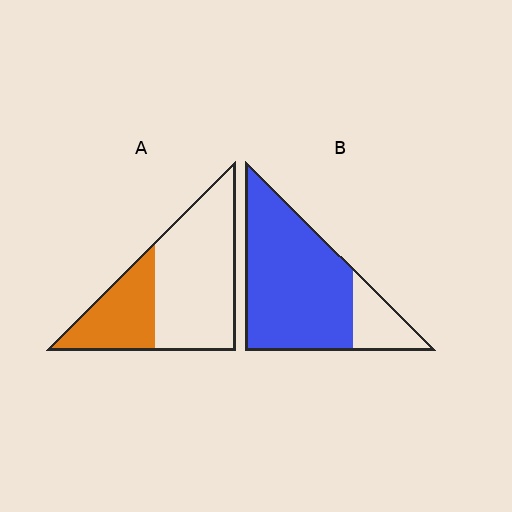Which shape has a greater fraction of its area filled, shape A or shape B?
Shape B.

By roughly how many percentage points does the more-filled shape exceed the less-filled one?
By roughly 50 percentage points (B over A).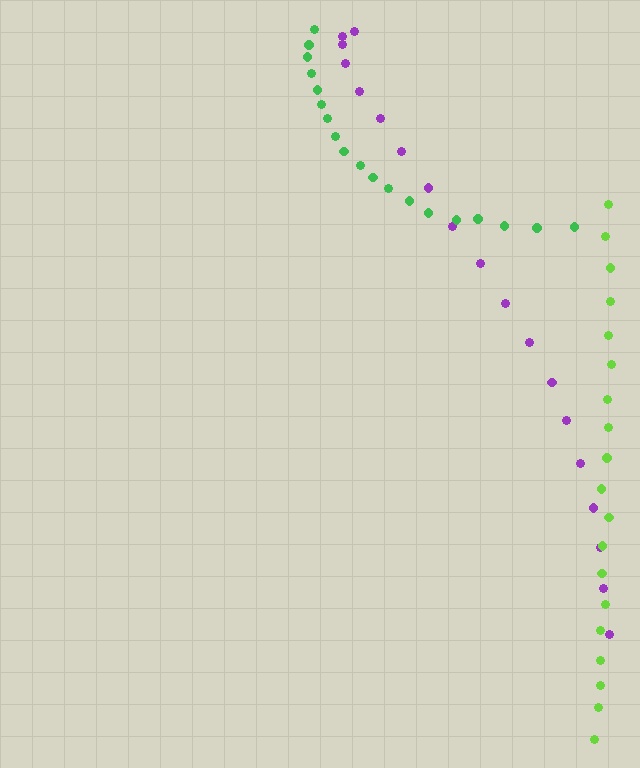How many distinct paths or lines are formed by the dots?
There are 3 distinct paths.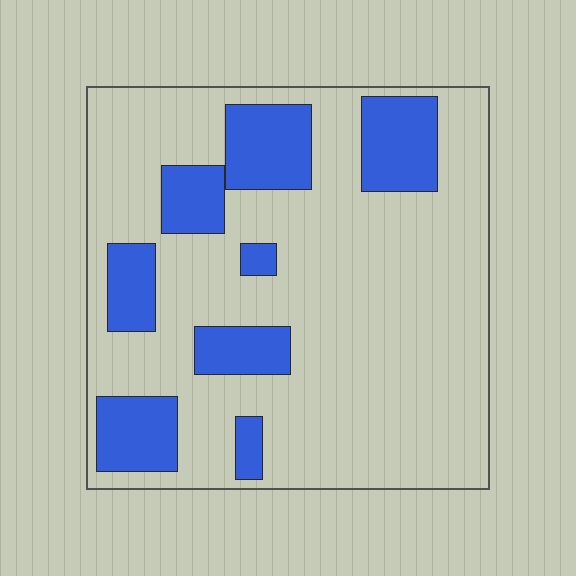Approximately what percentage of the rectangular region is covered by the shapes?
Approximately 25%.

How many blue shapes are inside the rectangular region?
8.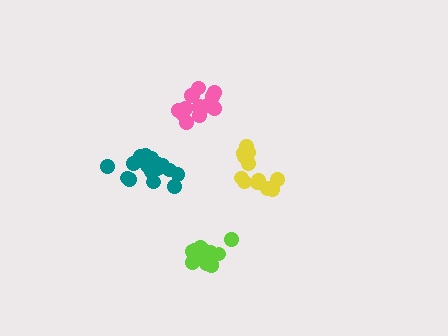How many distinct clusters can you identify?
There are 4 distinct clusters.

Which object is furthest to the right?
The yellow cluster is rightmost.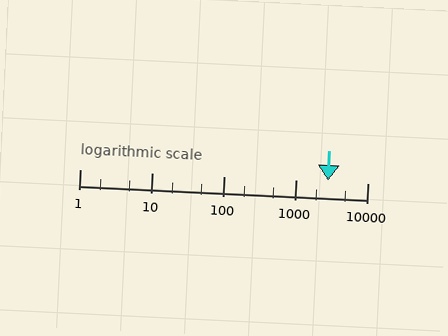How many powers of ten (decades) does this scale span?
The scale spans 4 decades, from 1 to 10000.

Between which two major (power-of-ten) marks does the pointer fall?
The pointer is between 1000 and 10000.